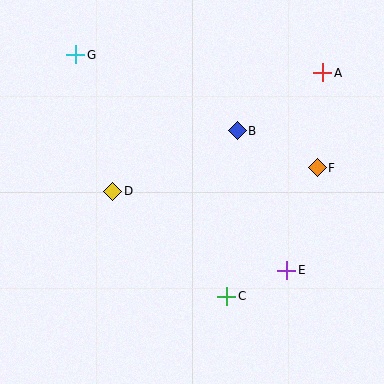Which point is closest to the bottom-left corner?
Point D is closest to the bottom-left corner.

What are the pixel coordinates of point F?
Point F is at (317, 168).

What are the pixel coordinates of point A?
Point A is at (323, 73).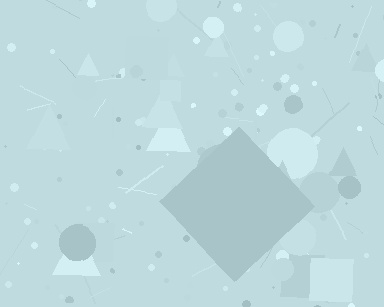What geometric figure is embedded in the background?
A diamond is embedded in the background.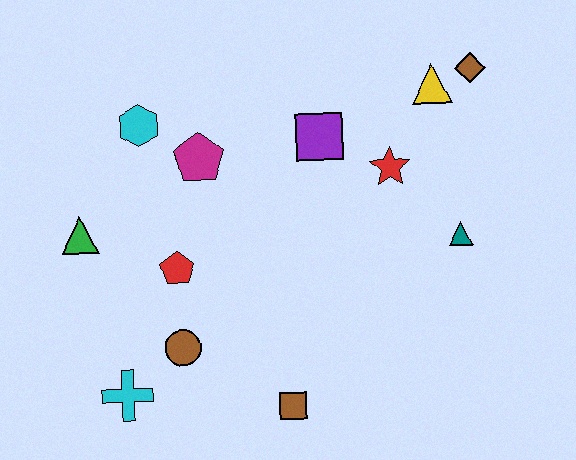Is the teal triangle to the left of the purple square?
No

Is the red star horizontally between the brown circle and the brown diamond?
Yes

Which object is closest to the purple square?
The red star is closest to the purple square.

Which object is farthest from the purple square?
The cyan cross is farthest from the purple square.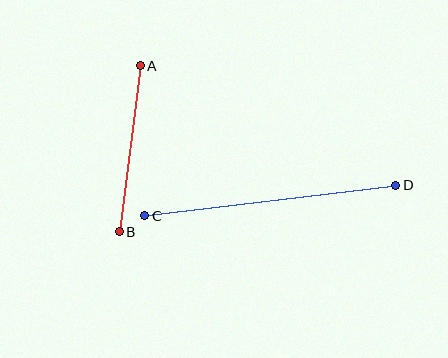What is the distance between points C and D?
The distance is approximately 253 pixels.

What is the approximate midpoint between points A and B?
The midpoint is at approximately (130, 149) pixels.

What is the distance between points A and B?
The distance is approximately 167 pixels.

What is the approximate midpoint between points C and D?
The midpoint is at approximately (270, 200) pixels.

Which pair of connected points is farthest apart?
Points C and D are farthest apart.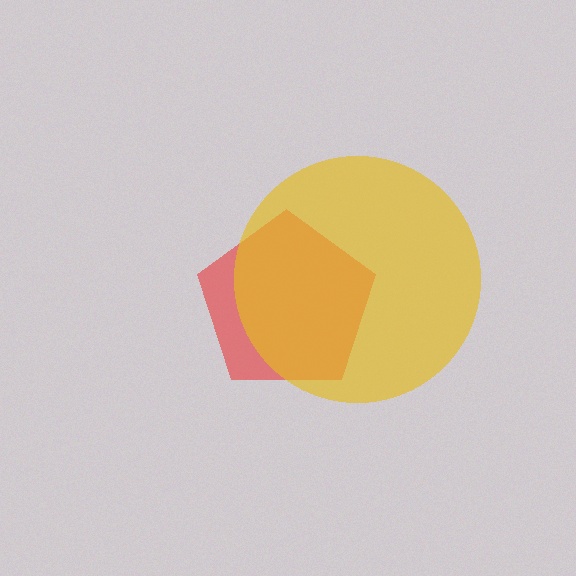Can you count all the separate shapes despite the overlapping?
Yes, there are 2 separate shapes.